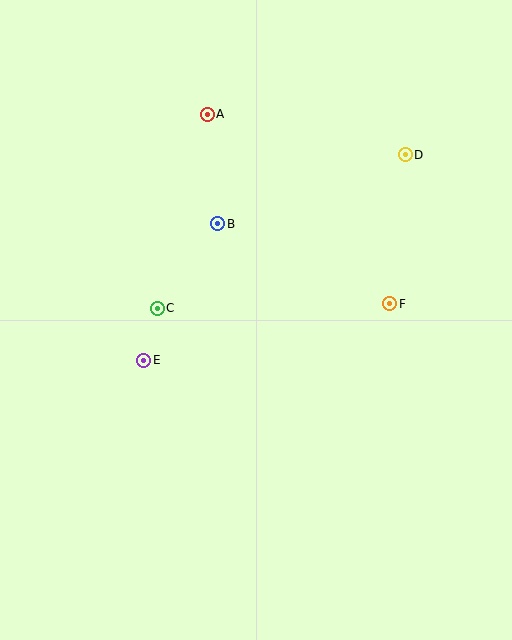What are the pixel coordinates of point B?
Point B is at (218, 224).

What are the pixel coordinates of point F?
Point F is at (390, 304).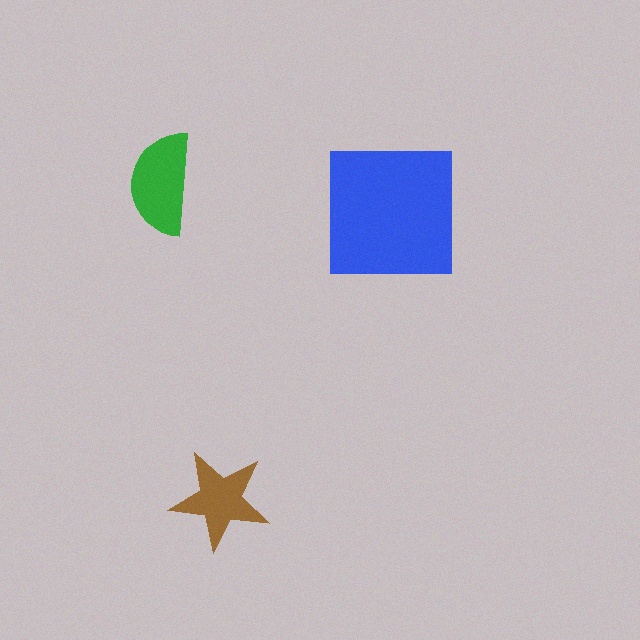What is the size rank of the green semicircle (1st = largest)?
2nd.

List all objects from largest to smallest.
The blue square, the green semicircle, the brown star.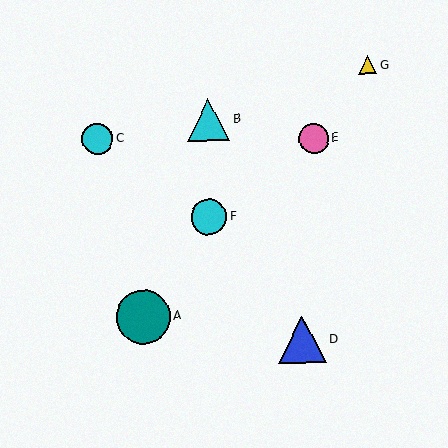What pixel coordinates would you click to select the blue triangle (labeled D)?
Click at (302, 339) to select the blue triangle D.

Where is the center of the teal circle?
The center of the teal circle is at (143, 317).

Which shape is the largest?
The teal circle (labeled A) is the largest.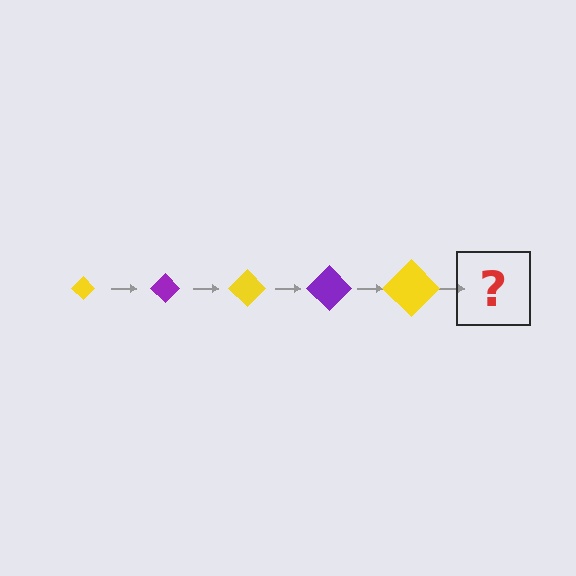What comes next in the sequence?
The next element should be a purple diamond, larger than the previous one.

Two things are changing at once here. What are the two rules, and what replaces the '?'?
The two rules are that the diamond grows larger each step and the color cycles through yellow and purple. The '?' should be a purple diamond, larger than the previous one.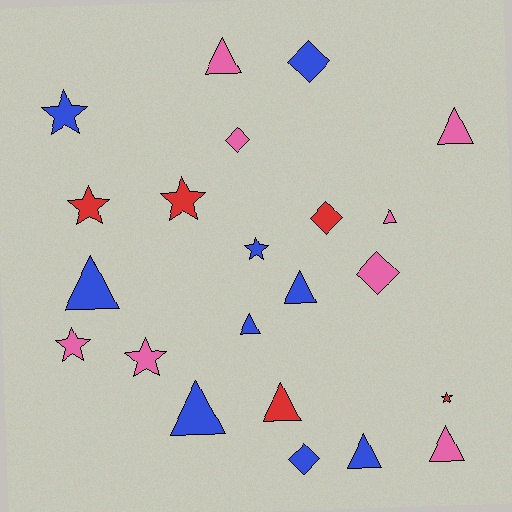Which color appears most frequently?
Blue, with 9 objects.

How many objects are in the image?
There are 22 objects.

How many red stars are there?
There are 3 red stars.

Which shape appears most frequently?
Triangle, with 10 objects.